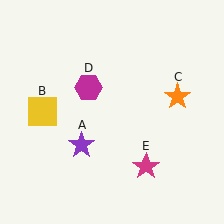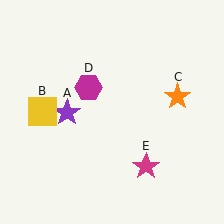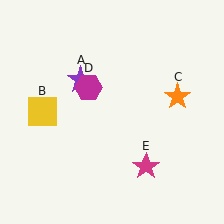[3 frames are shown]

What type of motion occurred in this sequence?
The purple star (object A) rotated clockwise around the center of the scene.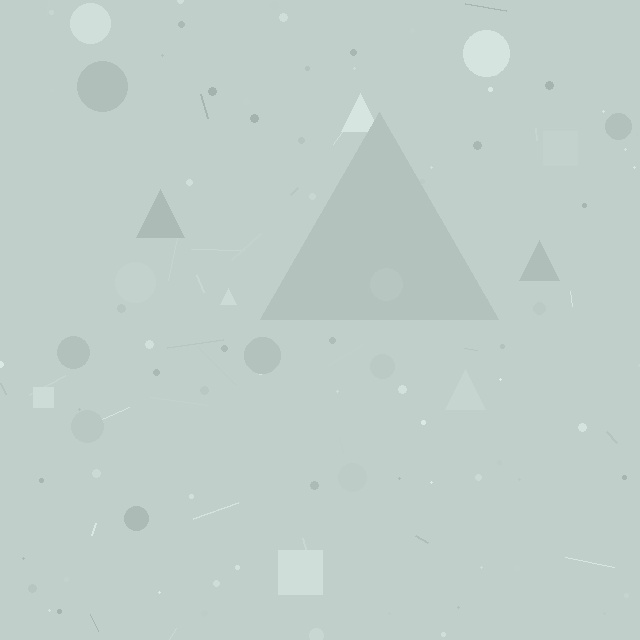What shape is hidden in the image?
A triangle is hidden in the image.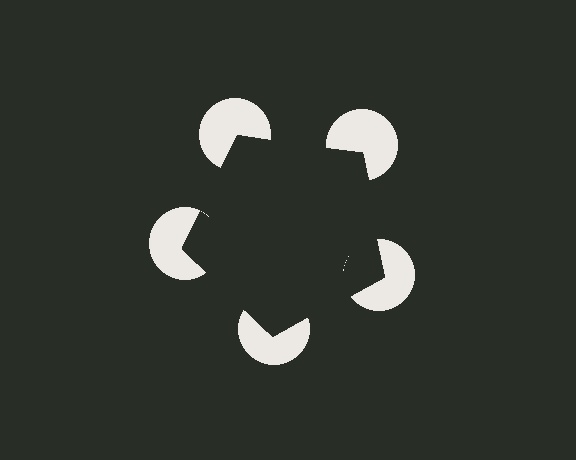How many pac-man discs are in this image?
There are 5 — one at each vertex of the illusory pentagon.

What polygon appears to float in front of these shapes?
An illusory pentagon — its edges are inferred from the aligned wedge cuts in the pac-man discs, not physically drawn.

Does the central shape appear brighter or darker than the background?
It typically appears slightly darker than the background, even though no actual brightness change is drawn.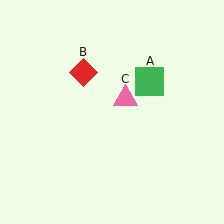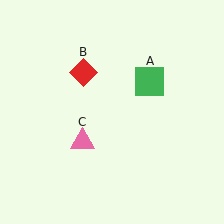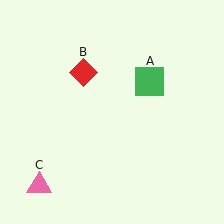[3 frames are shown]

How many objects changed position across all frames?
1 object changed position: pink triangle (object C).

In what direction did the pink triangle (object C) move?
The pink triangle (object C) moved down and to the left.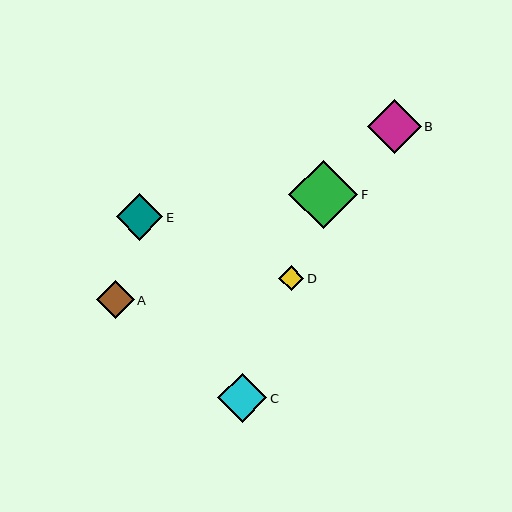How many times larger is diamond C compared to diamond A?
Diamond C is approximately 1.3 times the size of diamond A.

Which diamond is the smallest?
Diamond D is the smallest with a size of approximately 25 pixels.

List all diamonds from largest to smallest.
From largest to smallest: F, B, C, E, A, D.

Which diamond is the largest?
Diamond F is the largest with a size of approximately 69 pixels.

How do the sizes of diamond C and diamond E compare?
Diamond C and diamond E are approximately the same size.